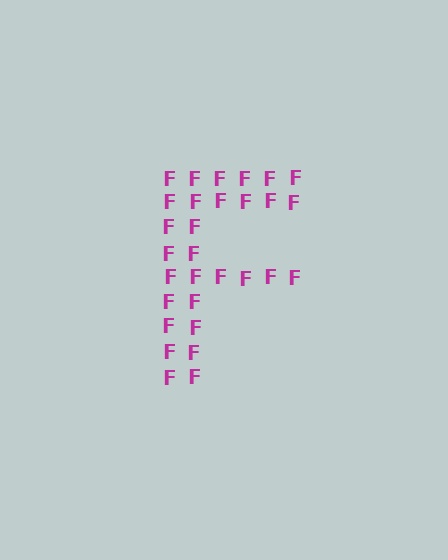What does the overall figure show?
The overall figure shows the letter F.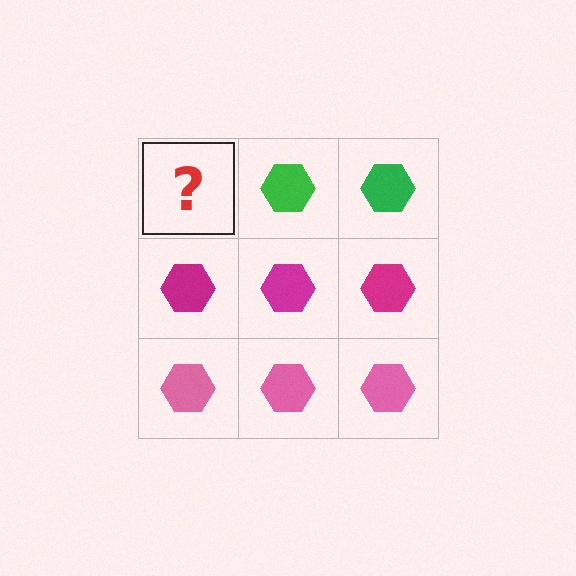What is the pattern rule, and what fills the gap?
The rule is that each row has a consistent color. The gap should be filled with a green hexagon.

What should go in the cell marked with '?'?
The missing cell should contain a green hexagon.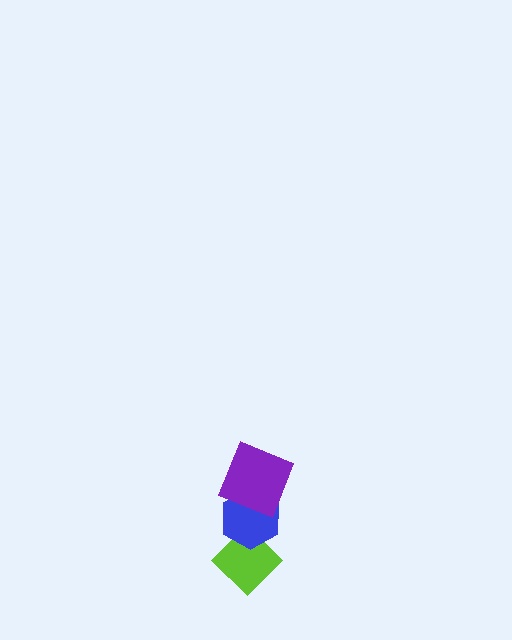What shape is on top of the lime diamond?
The blue hexagon is on top of the lime diamond.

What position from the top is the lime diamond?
The lime diamond is 3rd from the top.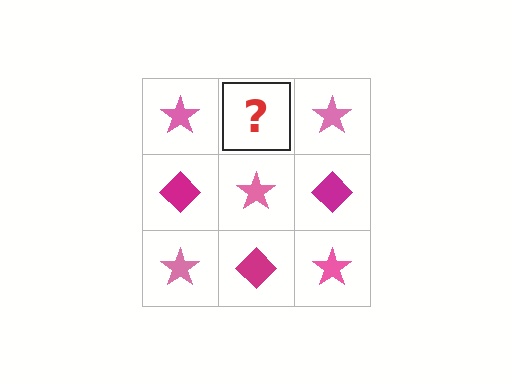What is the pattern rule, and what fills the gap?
The rule is that it alternates pink star and magenta diamond in a checkerboard pattern. The gap should be filled with a magenta diamond.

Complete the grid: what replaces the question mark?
The question mark should be replaced with a magenta diamond.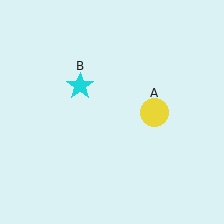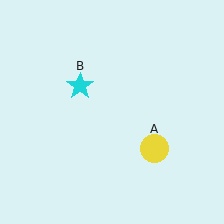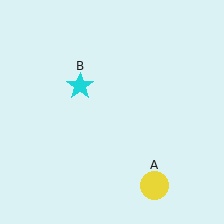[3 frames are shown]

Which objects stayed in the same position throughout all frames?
Cyan star (object B) remained stationary.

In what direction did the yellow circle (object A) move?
The yellow circle (object A) moved down.